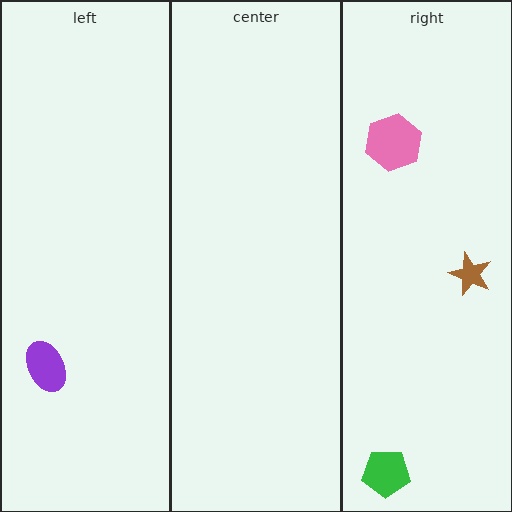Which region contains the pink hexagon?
The right region.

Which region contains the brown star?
The right region.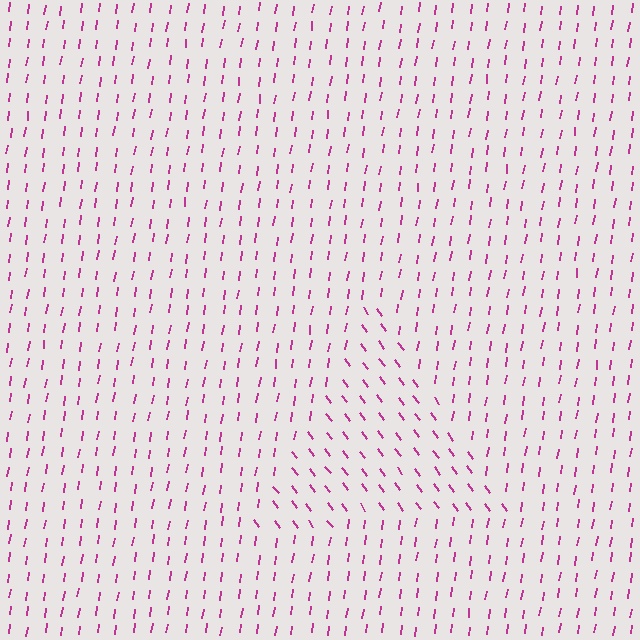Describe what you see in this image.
The image is filled with small magenta line segments. A triangle region in the image has lines oriented differently from the surrounding lines, creating a visible texture boundary.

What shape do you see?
I see a triangle.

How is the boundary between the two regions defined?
The boundary is defined purely by a change in line orientation (approximately 45 degrees difference). All lines are the same color and thickness.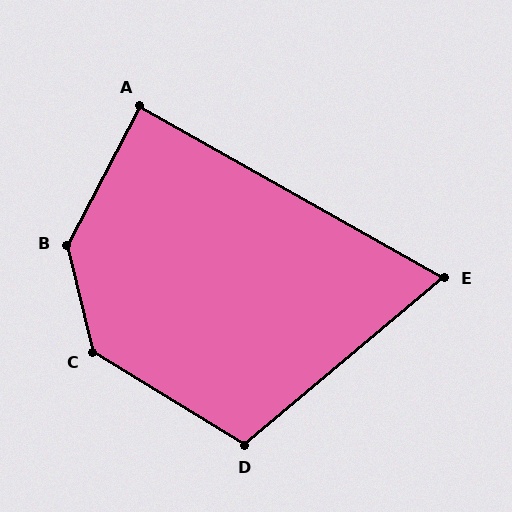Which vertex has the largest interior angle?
B, at approximately 139 degrees.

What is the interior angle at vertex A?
Approximately 88 degrees (approximately right).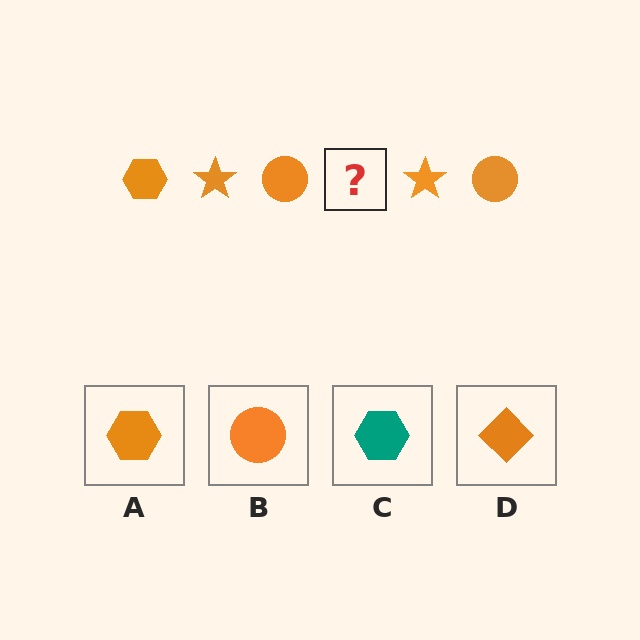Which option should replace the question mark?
Option A.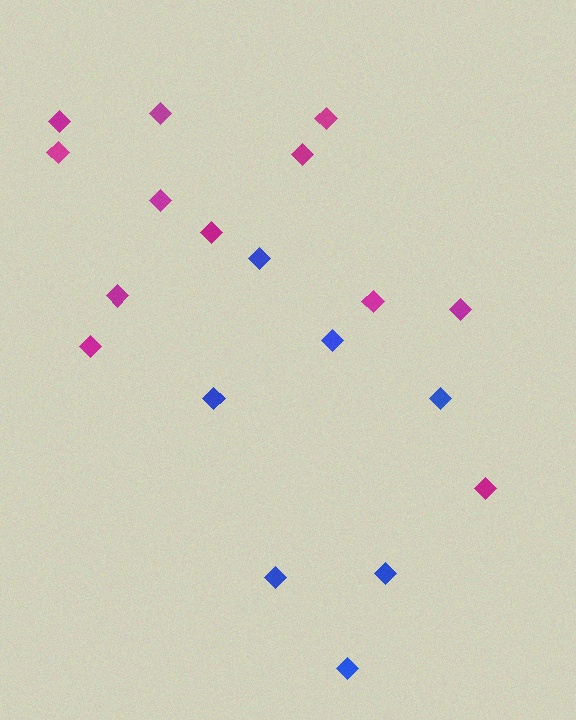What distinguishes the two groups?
There are 2 groups: one group of magenta diamonds (12) and one group of blue diamonds (7).